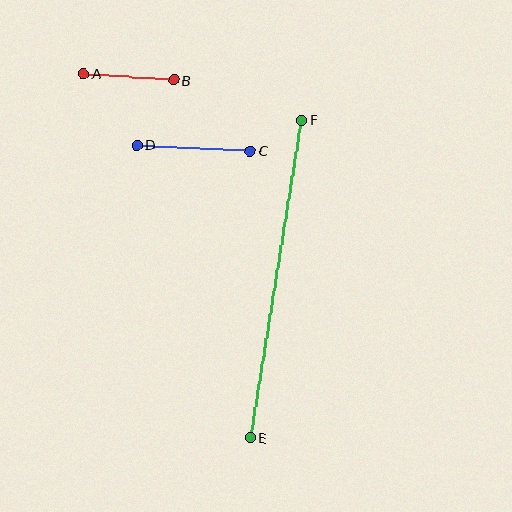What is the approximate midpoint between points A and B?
The midpoint is at approximately (129, 77) pixels.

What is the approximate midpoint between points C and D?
The midpoint is at approximately (194, 148) pixels.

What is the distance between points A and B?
The distance is approximately 91 pixels.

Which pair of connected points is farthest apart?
Points E and F are farthest apart.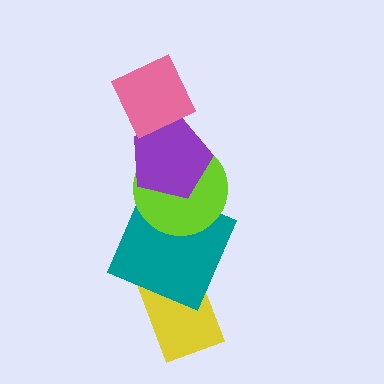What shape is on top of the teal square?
The lime circle is on top of the teal square.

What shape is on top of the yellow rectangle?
The teal square is on top of the yellow rectangle.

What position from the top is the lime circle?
The lime circle is 3rd from the top.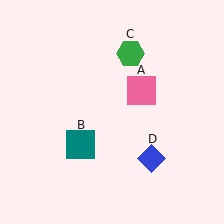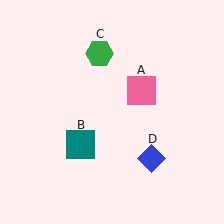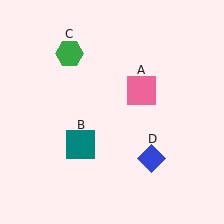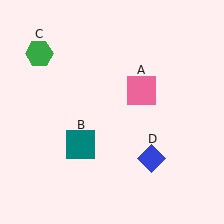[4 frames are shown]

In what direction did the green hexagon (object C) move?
The green hexagon (object C) moved left.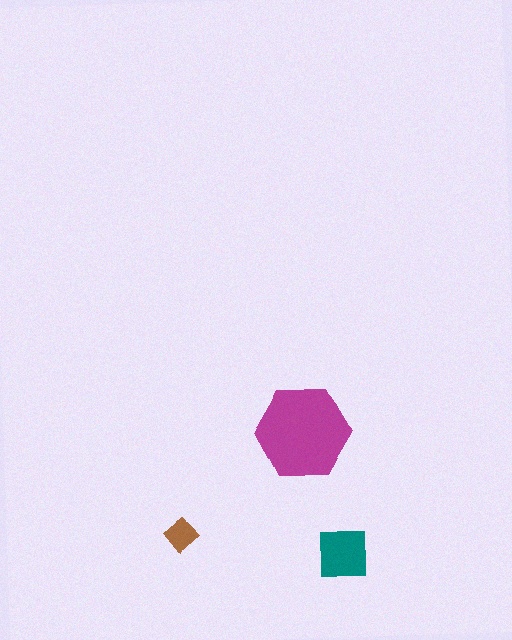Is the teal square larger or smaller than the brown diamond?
Larger.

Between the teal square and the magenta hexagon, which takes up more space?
The magenta hexagon.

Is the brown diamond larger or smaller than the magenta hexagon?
Smaller.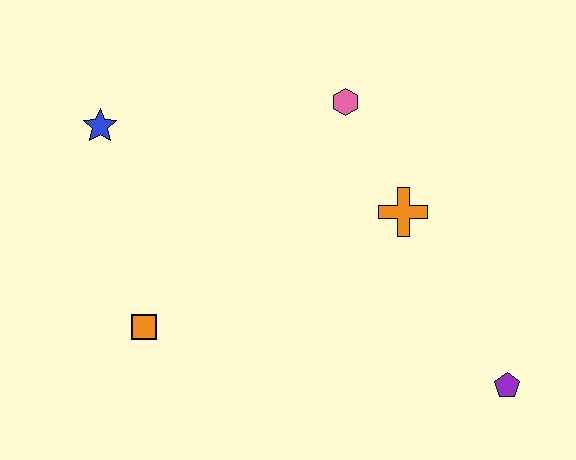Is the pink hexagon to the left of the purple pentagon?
Yes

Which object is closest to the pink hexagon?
The orange cross is closest to the pink hexagon.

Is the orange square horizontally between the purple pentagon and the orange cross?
No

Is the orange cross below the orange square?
No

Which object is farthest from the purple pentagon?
The blue star is farthest from the purple pentagon.